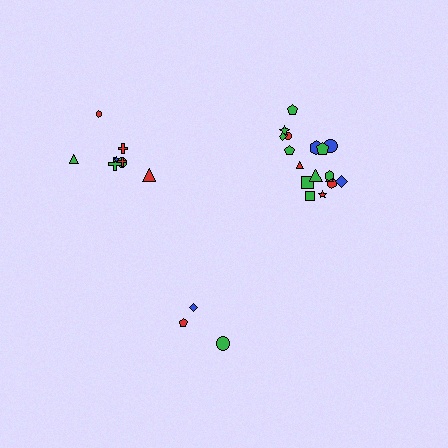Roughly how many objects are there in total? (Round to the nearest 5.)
Roughly 30 objects in total.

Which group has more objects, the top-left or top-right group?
The top-right group.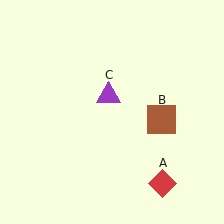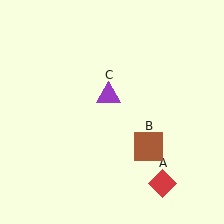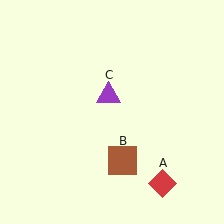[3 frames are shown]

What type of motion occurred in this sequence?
The brown square (object B) rotated clockwise around the center of the scene.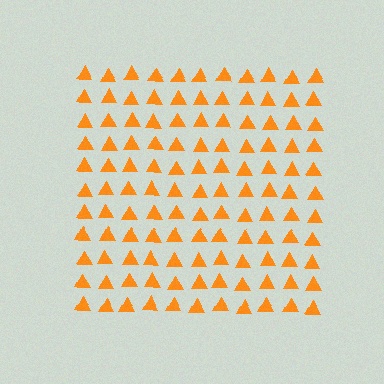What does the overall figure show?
The overall figure shows a square.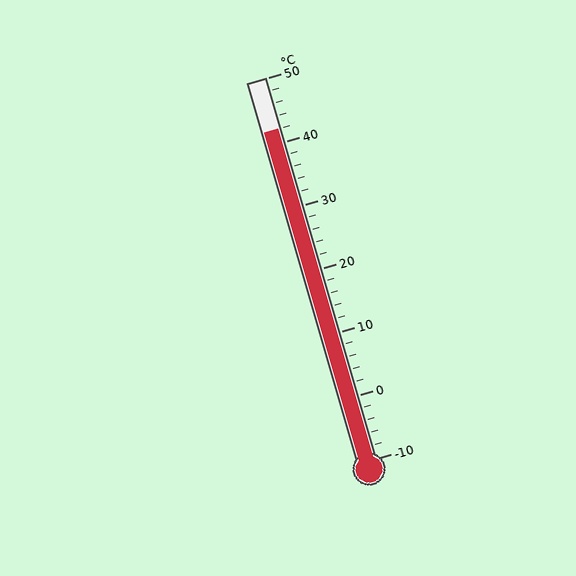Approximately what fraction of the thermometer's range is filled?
The thermometer is filled to approximately 85% of its range.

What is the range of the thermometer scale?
The thermometer scale ranges from -10°C to 50°C.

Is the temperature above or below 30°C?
The temperature is above 30°C.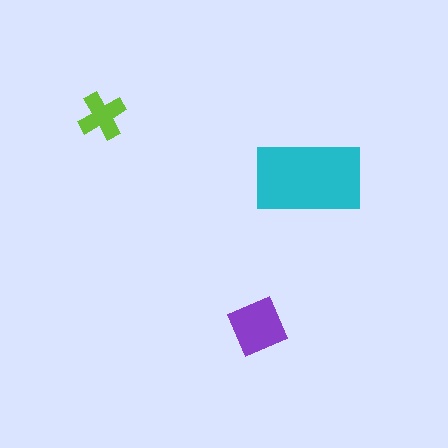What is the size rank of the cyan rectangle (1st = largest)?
1st.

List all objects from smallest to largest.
The lime cross, the purple diamond, the cyan rectangle.